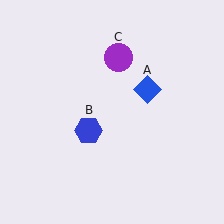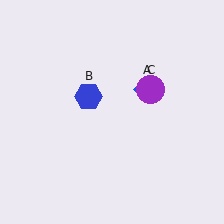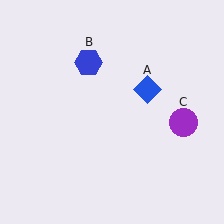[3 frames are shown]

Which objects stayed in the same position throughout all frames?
Blue diamond (object A) remained stationary.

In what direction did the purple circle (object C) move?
The purple circle (object C) moved down and to the right.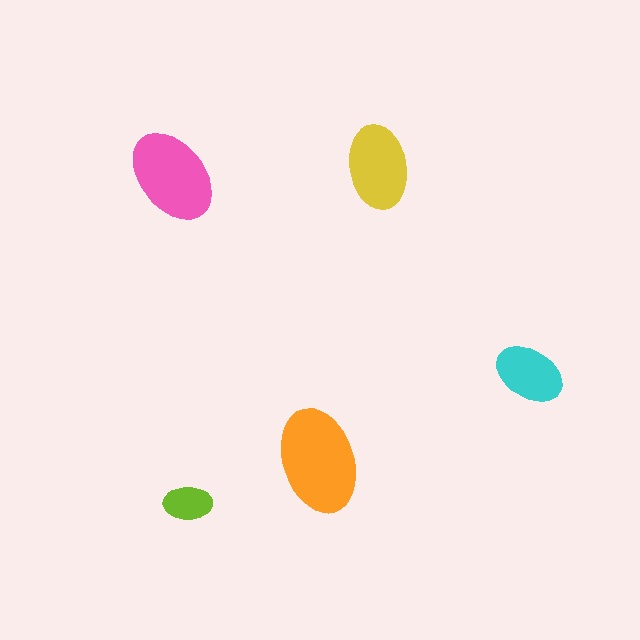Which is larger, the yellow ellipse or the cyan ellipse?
The yellow one.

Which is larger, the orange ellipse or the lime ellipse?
The orange one.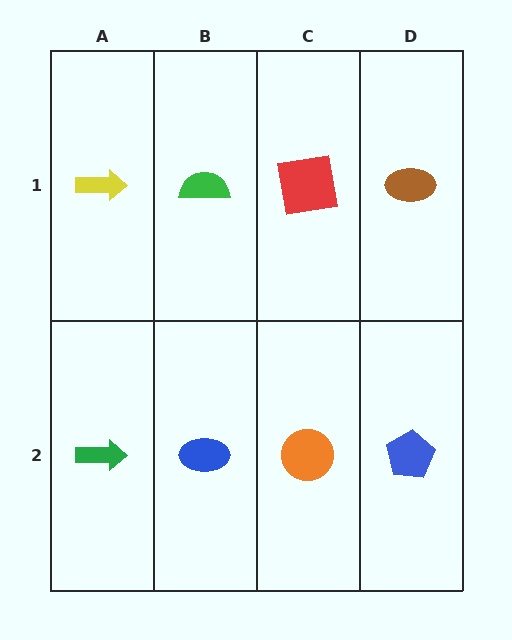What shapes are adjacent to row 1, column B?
A blue ellipse (row 2, column B), a yellow arrow (row 1, column A), a red square (row 1, column C).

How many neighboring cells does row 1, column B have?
3.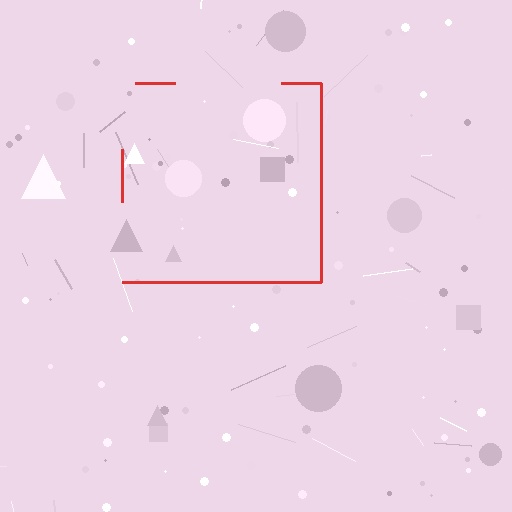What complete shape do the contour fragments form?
The contour fragments form a square.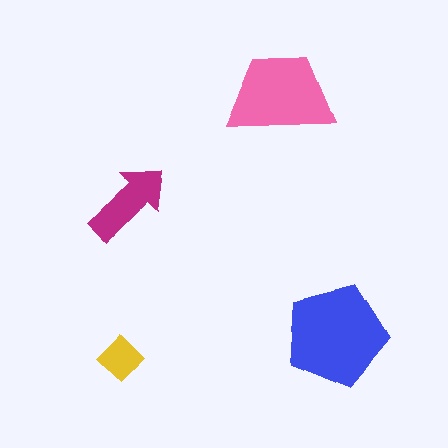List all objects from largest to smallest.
The blue pentagon, the pink trapezoid, the magenta arrow, the yellow diamond.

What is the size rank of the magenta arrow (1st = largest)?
3rd.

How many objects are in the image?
There are 4 objects in the image.